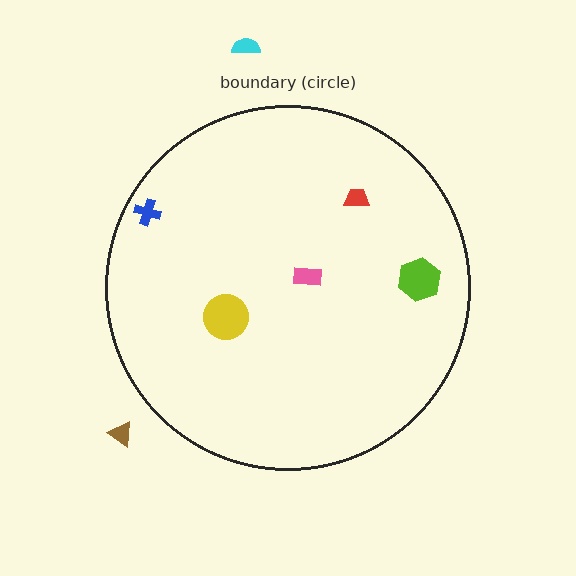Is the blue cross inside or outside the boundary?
Inside.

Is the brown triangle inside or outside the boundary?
Outside.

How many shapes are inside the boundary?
5 inside, 2 outside.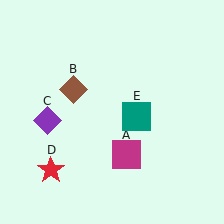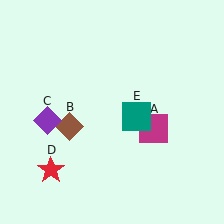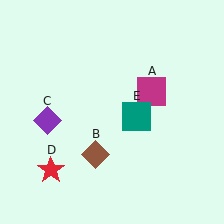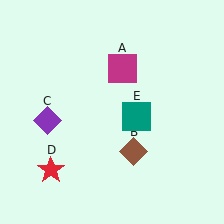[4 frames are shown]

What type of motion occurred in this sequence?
The magenta square (object A), brown diamond (object B) rotated counterclockwise around the center of the scene.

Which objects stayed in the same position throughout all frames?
Purple diamond (object C) and red star (object D) and teal square (object E) remained stationary.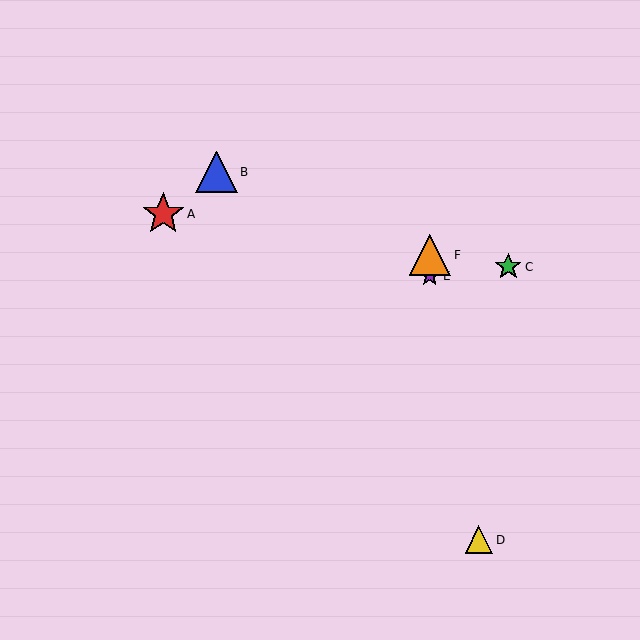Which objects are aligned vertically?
Objects E, F are aligned vertically.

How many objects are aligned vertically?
2 objects (E, F) are aligned vertically.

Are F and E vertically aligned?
Yes, both are at x≈430.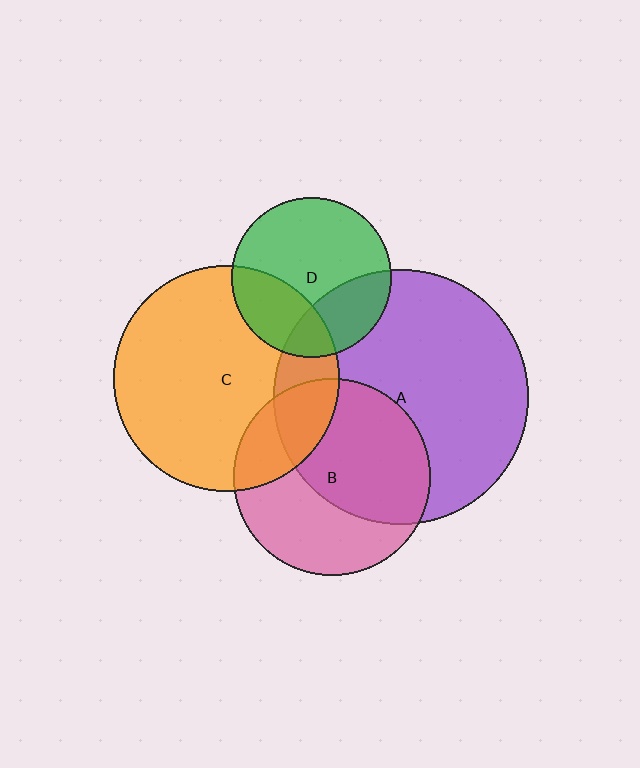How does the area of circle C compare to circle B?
Approximately 1.3 times.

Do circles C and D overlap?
Yes.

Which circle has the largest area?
Circle A (purple).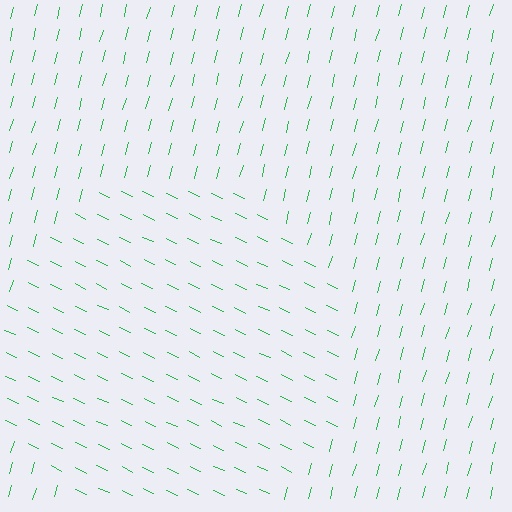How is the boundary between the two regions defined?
The boundary is defined purely by a change in line orientation (approximately 80 degrees difference). All lines are the same color and thickness.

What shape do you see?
I see a circle.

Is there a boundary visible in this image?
Yes, there is a texture boundary formed by a change in line orientation.